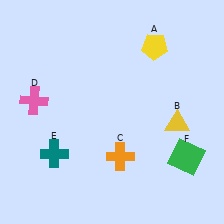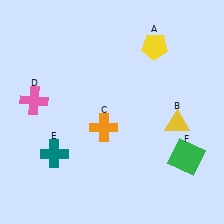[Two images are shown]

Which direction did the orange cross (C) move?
The orange cross (C) moved up.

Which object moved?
The orange cross (C) moved up.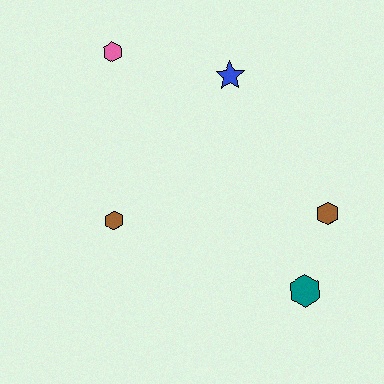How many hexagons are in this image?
There are 4 hexagons.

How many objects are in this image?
There are 5 objects.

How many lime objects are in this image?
There are no lime objects.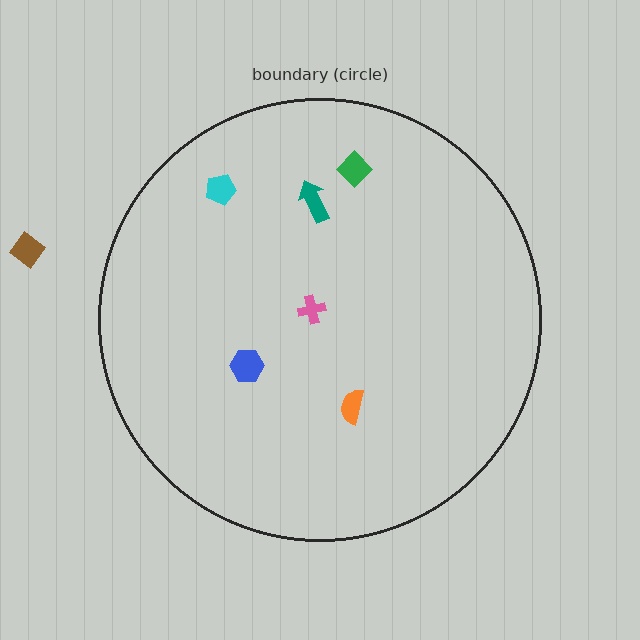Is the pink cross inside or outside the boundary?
Inside.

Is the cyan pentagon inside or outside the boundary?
Inside.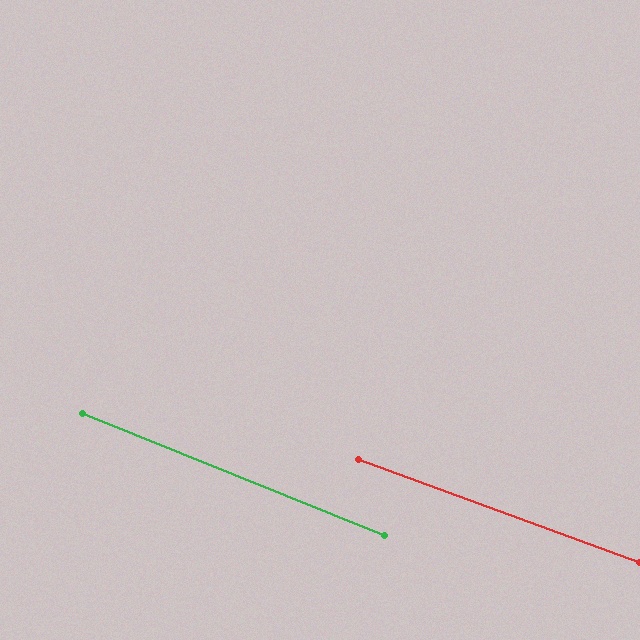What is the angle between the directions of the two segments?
Approximately 2 degrees.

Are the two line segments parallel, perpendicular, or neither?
Parallel — their directions differ by only 1.8°.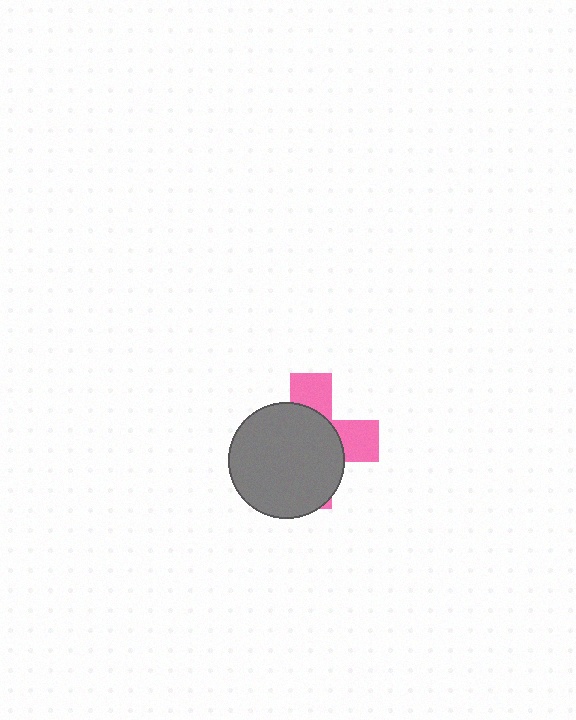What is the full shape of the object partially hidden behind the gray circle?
The partially hidden object is a pink cross.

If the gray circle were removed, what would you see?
You would see the complete pink cross.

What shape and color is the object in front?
The object in front is a gray circle.